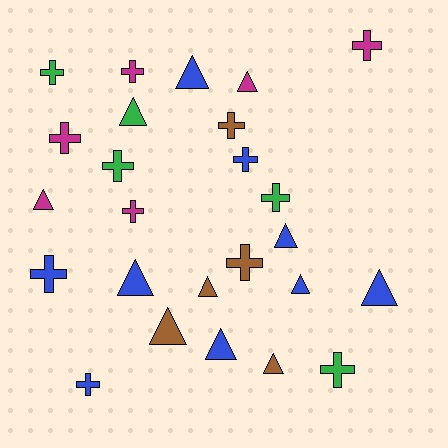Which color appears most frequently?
Blue, with 9 objects.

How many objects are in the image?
There are 25 objects.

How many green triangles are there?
There is 1 green triangle.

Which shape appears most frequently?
Cross, with 13 objects.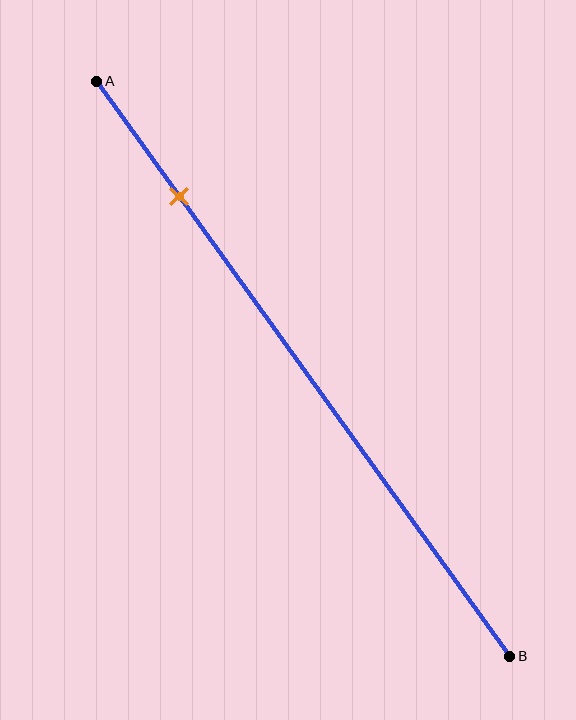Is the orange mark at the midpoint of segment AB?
No, the mark is at about 20% from A, not at the 50% midpoint.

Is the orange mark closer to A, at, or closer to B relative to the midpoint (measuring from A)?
The orange mark is closer to point A than the midpoint of segment AB.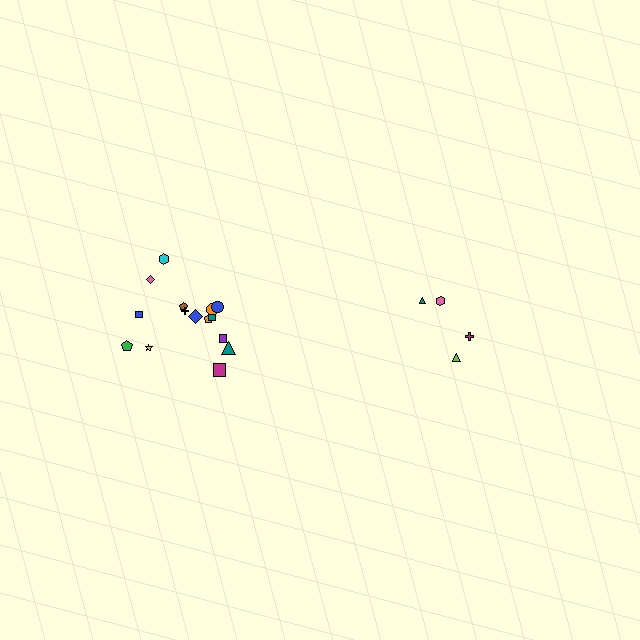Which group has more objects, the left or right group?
The left group.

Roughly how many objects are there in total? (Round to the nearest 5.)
Roughly 20 objects in total.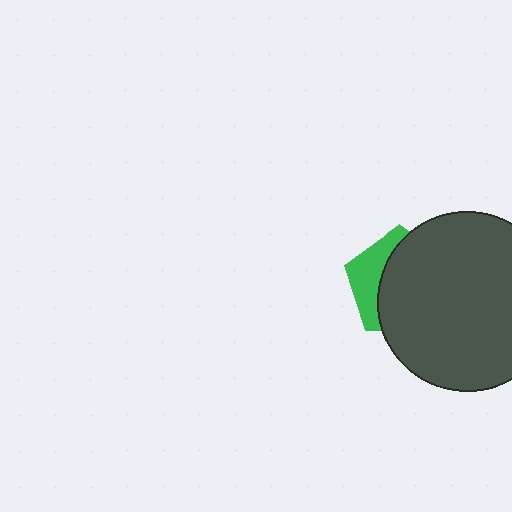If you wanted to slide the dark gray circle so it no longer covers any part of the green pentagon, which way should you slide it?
Slide it right — that is the most direct way to separate the two shapes.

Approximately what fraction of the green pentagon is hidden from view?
Roughly 68% of the green pentagon is hidden behind the dark gray circle.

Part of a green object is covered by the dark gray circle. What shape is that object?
It is a pentagon.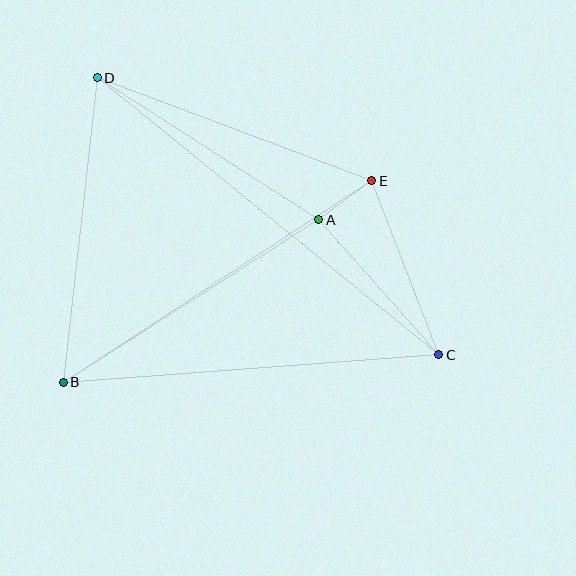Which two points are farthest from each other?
Points C and D are farthest from each other.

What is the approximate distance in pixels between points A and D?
The distance between A and D is approximately 263 pixels.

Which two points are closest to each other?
Points A and E are closest to each other.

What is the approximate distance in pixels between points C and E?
The distance between C and E is approximately 186 pixels.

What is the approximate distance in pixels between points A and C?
The distance between A and C is approximately 181 pixels.